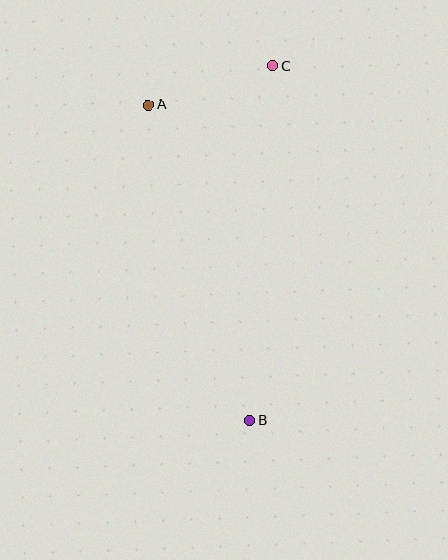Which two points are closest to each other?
Points A and C are closest to each other.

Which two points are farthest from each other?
Points B and C are farthest from each other.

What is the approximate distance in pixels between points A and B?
The distance between A and B is approximately 331 pixels.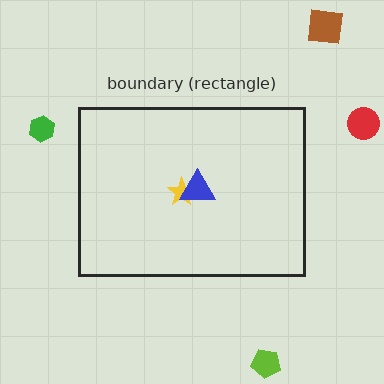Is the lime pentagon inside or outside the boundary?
Outside.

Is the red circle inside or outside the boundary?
Outside.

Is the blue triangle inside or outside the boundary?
Inside.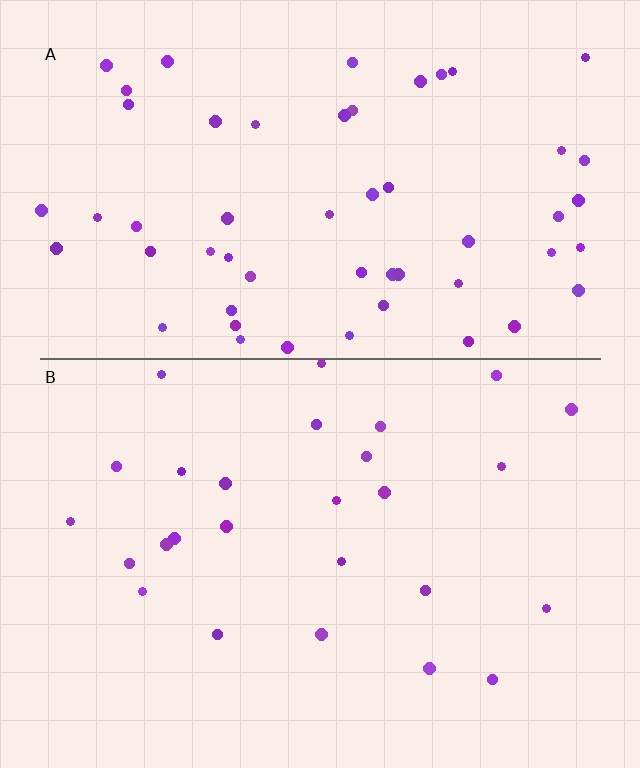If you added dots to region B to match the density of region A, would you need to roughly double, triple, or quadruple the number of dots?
Approximately double.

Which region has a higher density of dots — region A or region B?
A (the top).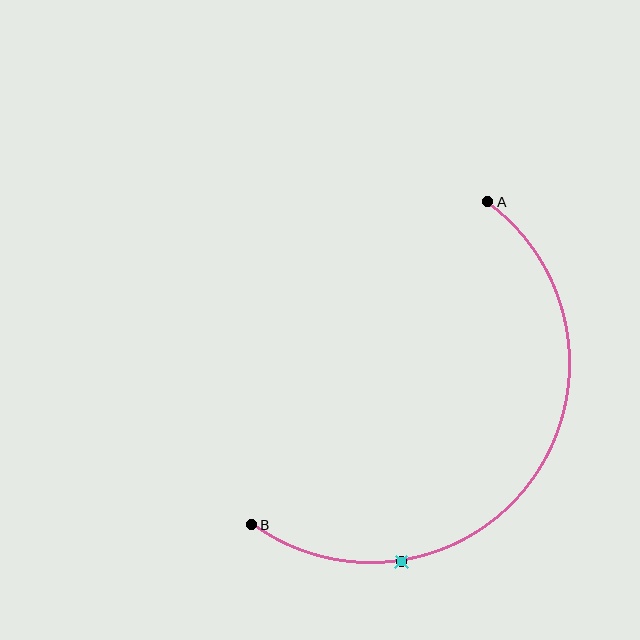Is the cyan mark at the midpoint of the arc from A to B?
No. The cyan mark lies on the arc but is closer to endpoint B. The arc midpoint would be at the point on the curve equidistant along the arc from both A and B.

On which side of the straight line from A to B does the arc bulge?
The arc bulges below and to the right of the straight line connecting A and B.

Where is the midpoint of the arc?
The arc midpoint is the point on the curve farthest from the straight line joining A and B. It sits below and to the right of that line.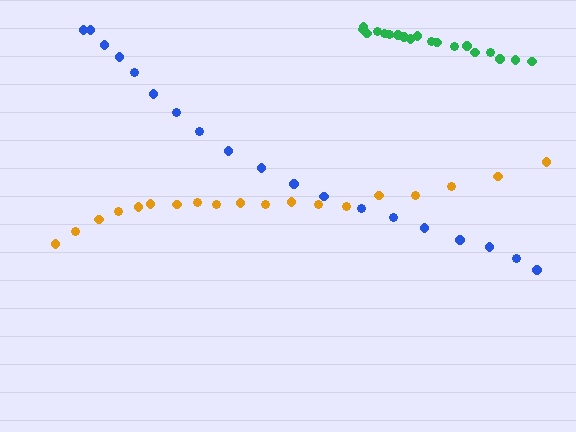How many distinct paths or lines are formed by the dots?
There are 3 distinct paths.